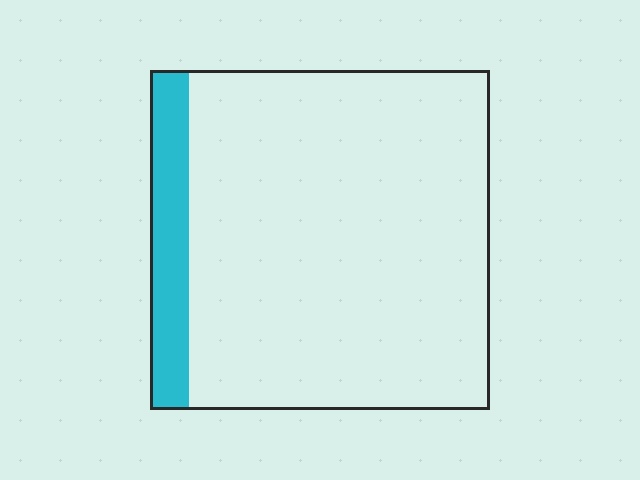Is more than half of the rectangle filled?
No.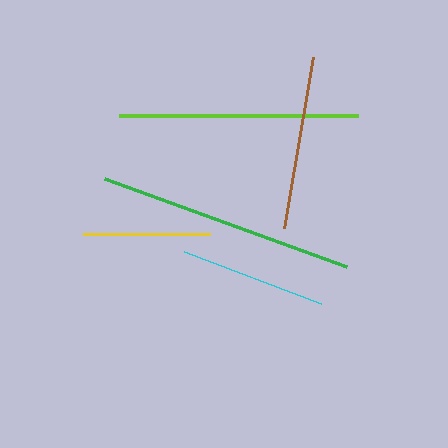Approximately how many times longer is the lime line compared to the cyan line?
The lime line is approximately 1.6 times the length of the cyan line.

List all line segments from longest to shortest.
From longest to shortest: green, lime, brown, cyan, yellow.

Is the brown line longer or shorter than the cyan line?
The brown line is longer than the cyan line.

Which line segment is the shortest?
The yellow line is the shortest at approximately 127 pixels.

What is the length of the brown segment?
The brown segment is approximately 173 pixels long.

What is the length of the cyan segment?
The cyan segment is approximately 146 pixels long.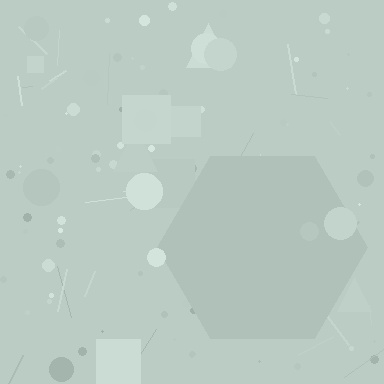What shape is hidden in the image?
A hexagon is hidden in the image.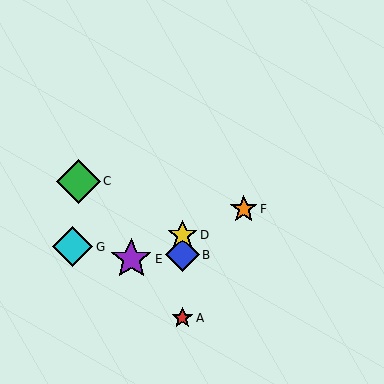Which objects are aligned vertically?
Objects A, B, D are aligned vertically.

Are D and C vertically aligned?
No, D is at x≈182 and C is at x≈78.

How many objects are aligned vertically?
3 objects (A, B, D) are aligned vertically.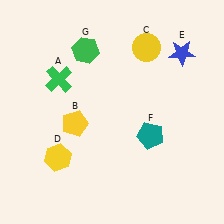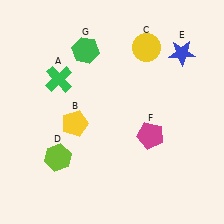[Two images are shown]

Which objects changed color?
D changed from yellow to lime. F changed from teal to magenta.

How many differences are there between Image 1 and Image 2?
There are 2 differences between the two images.